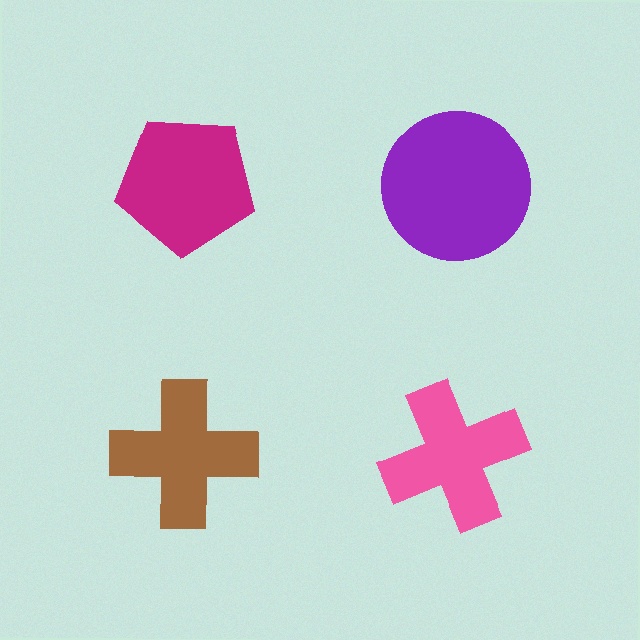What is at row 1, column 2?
A purple circle.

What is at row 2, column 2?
A pink cross.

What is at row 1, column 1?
A magenta pentagon.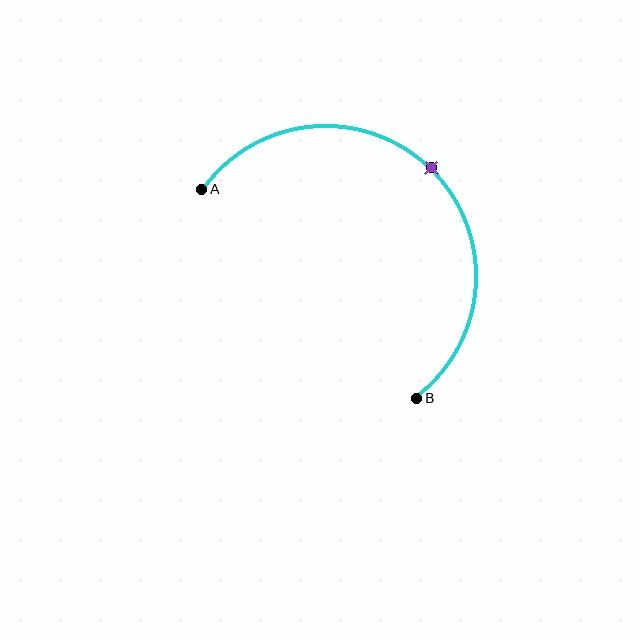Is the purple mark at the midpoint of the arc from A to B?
Yes. The purple mark lies on the arc at equal arc-length from both A and B — it is the arc midpoint.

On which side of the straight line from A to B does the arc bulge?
The arc bulges above and to the right of the straight line connecting A and B.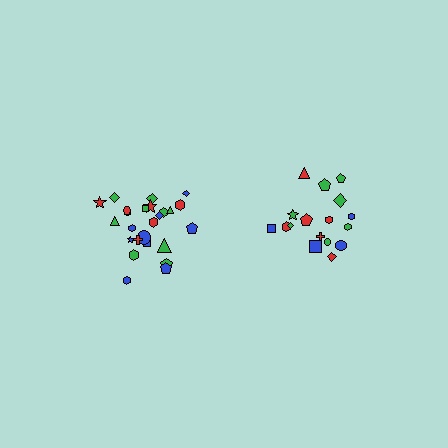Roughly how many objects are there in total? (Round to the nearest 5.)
Roughly 45 objects in total.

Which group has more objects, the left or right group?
The left group.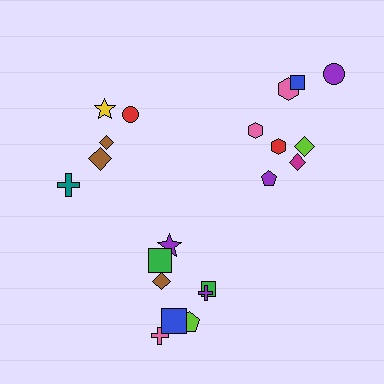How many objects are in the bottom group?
There are 8 objects.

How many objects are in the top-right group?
There are 8 objects.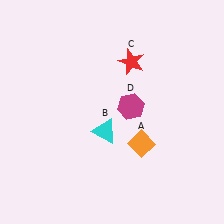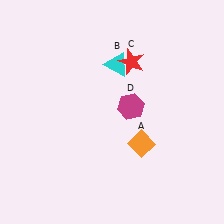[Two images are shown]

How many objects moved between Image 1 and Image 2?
1 object moved between the two images.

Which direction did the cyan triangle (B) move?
The cyan triangle (B) moved up.